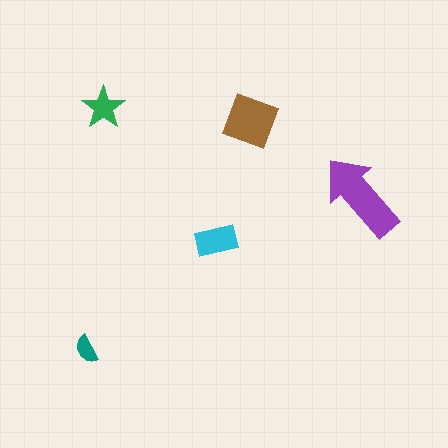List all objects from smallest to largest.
The teal semicircle, the green star, the cyan rectangle, the brown diamond, the purple arrow.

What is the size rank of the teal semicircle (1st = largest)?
5th.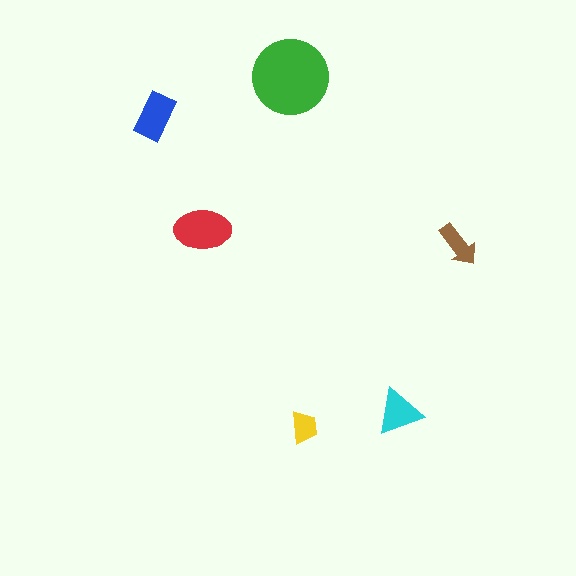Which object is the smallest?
The yellow trapezoid.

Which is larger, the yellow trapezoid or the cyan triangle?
The cyan triangle.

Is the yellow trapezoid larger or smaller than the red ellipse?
Smaller.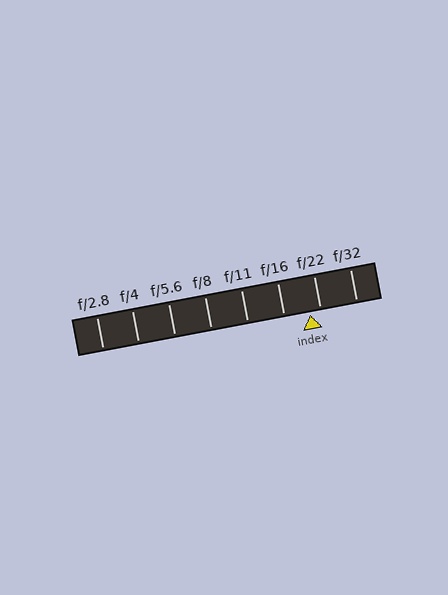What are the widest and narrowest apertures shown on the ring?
The widest aperture shown is f/2.8 and the narrowest is f/32.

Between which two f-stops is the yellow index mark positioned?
The index mark is between f/16 and f/22.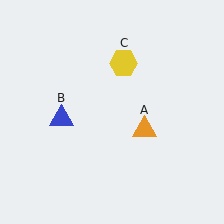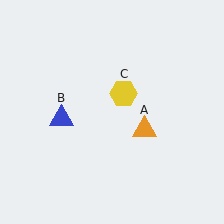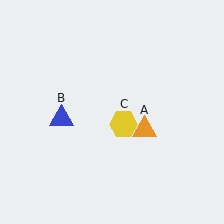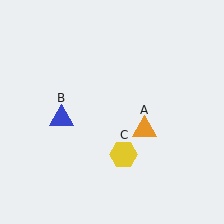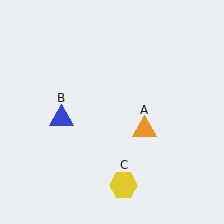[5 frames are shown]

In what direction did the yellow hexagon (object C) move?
The yellow hexagon (object C) moved down.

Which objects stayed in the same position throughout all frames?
Orange triangle (object A) and blue triangle (object B) remained stationary.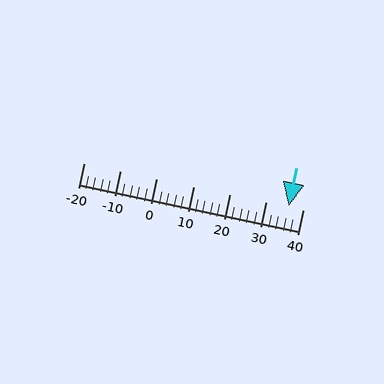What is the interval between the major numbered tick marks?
The major tick marks are spaced 10 units apart.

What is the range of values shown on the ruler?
The ruler shows values from -20 to 40.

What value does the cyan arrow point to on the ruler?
The cyan arrow points to approximately 36.